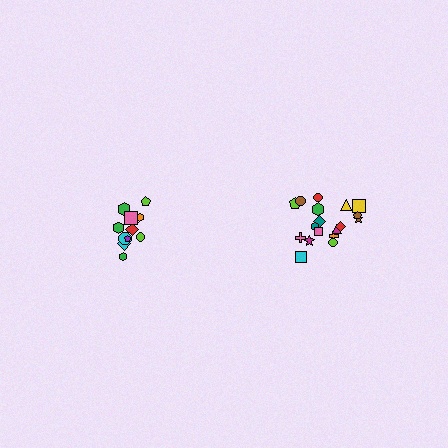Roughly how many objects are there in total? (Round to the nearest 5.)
Roughly 30 objects in total.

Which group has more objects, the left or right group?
The right group.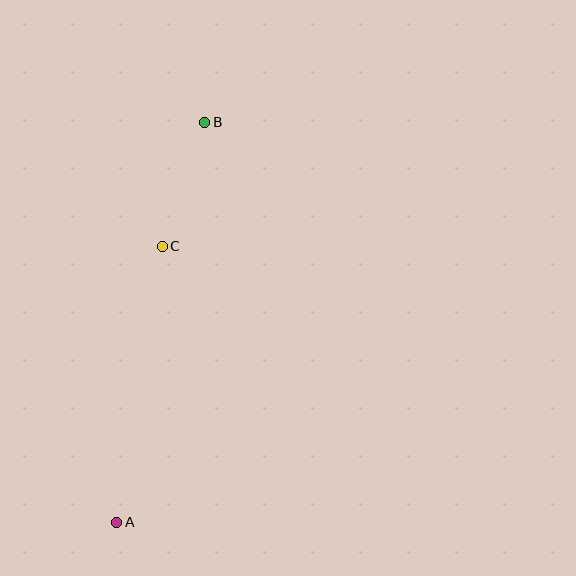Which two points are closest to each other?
Points B and C are closest to each other.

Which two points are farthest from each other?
Points A and B are farthest from each other.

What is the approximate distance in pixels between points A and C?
The distance between A and C is approximately 280 pixels.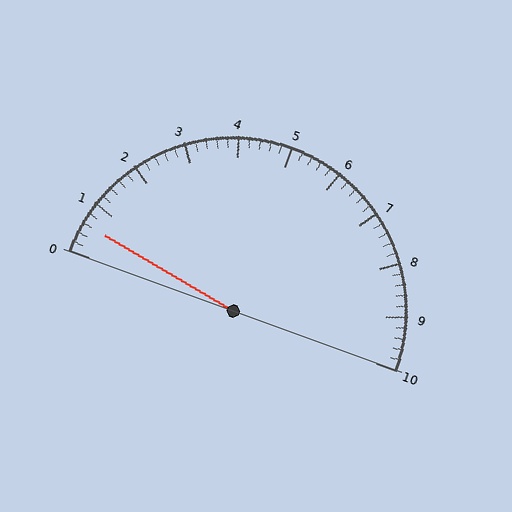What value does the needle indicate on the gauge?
The needle indicates approximately 0.6.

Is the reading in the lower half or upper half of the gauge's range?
The reading is in the lower half of the range (0 to 10).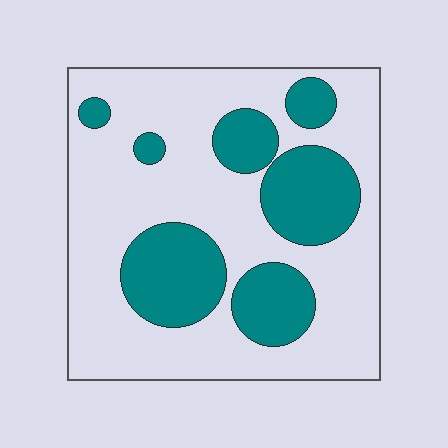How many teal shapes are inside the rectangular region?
7.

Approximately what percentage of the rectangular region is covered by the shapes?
Approximately 30%.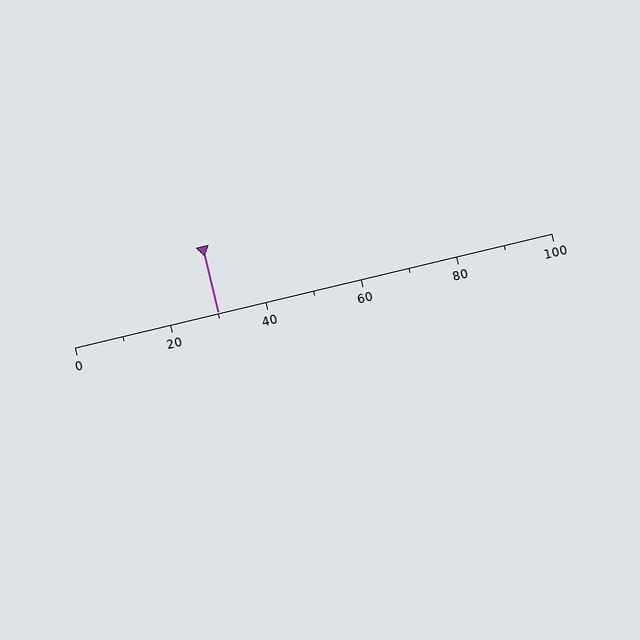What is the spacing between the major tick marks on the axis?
The major ticks are spaced 20 apart.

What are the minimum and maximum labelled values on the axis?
The axis runs from 0 to 100.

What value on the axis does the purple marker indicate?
The marker indicates approximately 30.